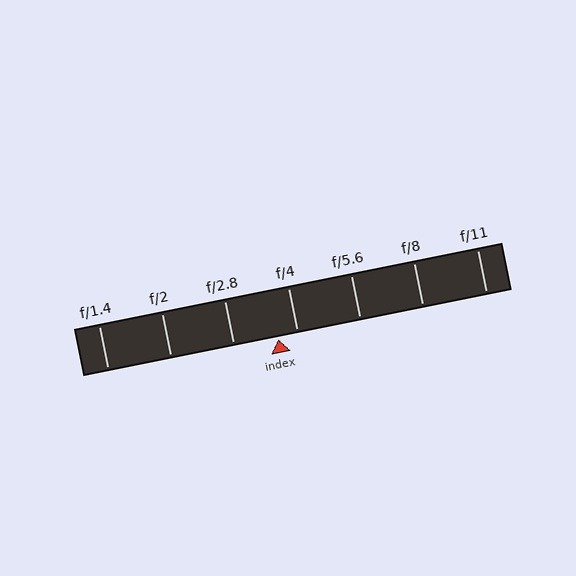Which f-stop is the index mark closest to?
The index mark is closest to f/4.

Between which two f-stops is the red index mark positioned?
The index mark is between f/2.8 and f/4.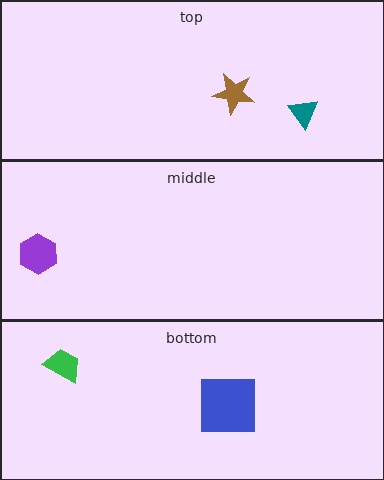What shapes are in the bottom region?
The green trapezoid, the blue square.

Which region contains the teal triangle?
The top region.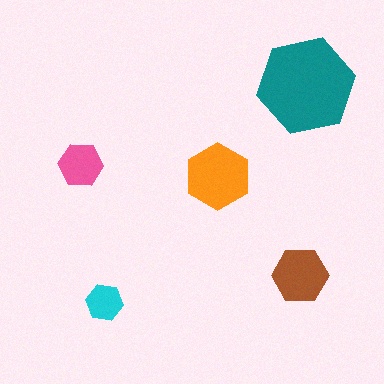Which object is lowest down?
The cyan hexagon is bottommost.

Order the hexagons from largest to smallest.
the teal one, the orange one, the brown one, the pink one, the cyan one.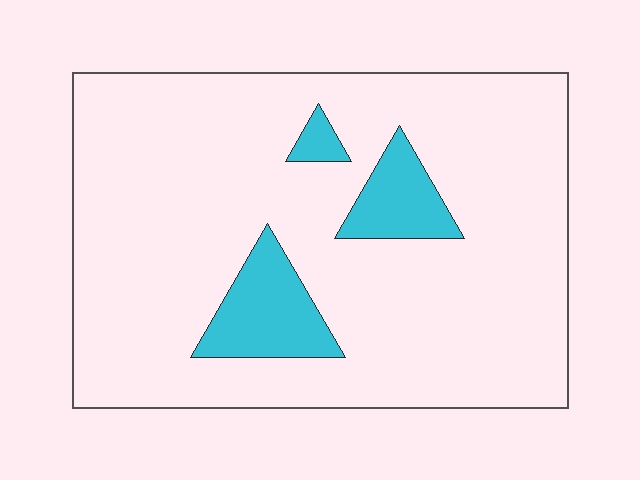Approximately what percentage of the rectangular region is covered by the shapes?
Approximately 10%.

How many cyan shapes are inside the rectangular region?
3.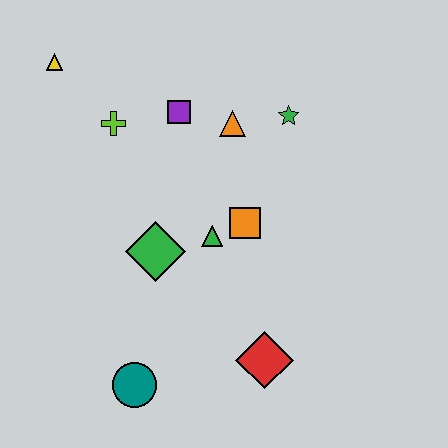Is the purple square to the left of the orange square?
Yes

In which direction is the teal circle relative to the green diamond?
The teal circle is below the green diamond.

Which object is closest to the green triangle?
The orange square is closest to the green triangle.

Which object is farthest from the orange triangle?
The teal circle is farthest from the orange triangle.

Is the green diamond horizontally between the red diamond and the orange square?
No